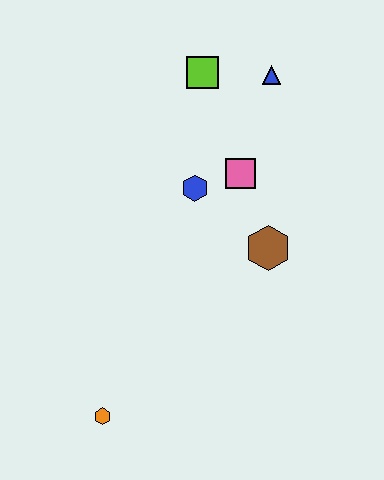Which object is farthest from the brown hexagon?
The orange hexagon is farthest from the brown hexagon.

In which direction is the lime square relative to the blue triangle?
The lime square is to the left of the blue triangle.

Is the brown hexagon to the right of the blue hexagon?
Yes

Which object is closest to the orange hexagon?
The brown hexagon is closest to the orange hexagon.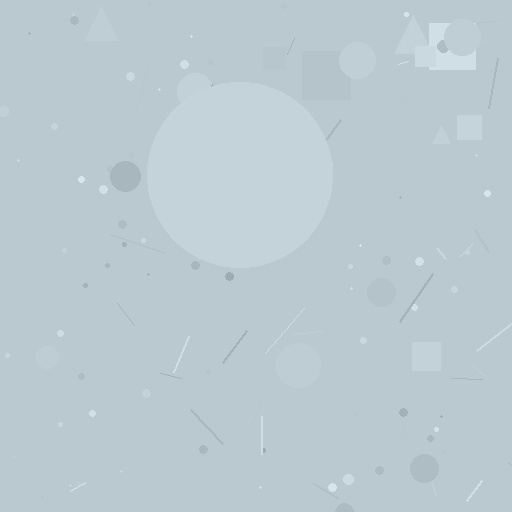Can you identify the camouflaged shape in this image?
The camouflaged shape is a circle.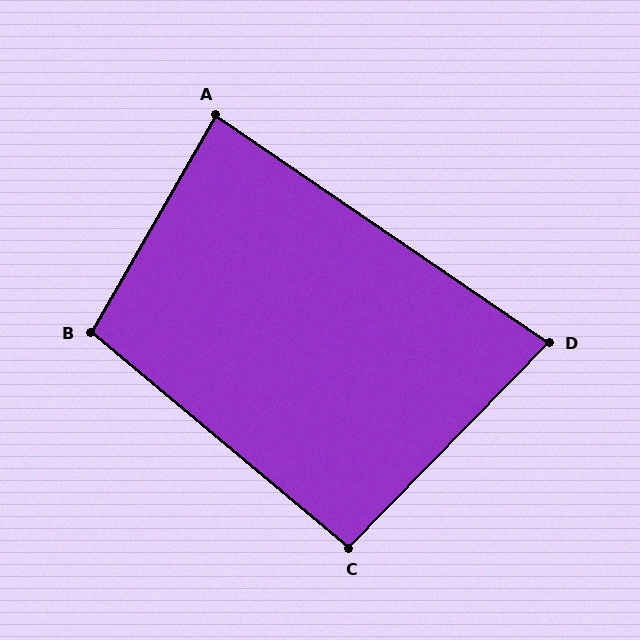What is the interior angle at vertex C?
Approximately 94 degrees (approximately right).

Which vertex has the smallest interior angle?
D, at approximately 80 degrees.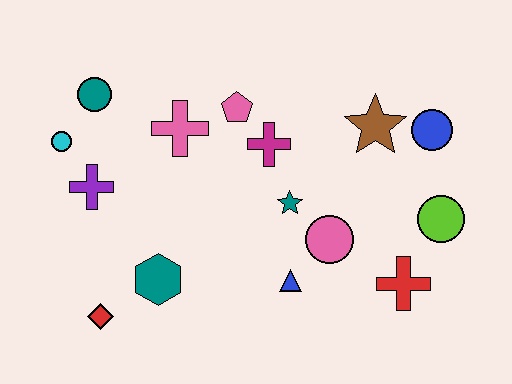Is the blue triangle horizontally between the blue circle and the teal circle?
Yes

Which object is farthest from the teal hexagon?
The blue circle is farthest from the teal hexagon.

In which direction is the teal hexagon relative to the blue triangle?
The teal hexagon is to the left of the blue triangle.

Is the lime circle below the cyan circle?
Yes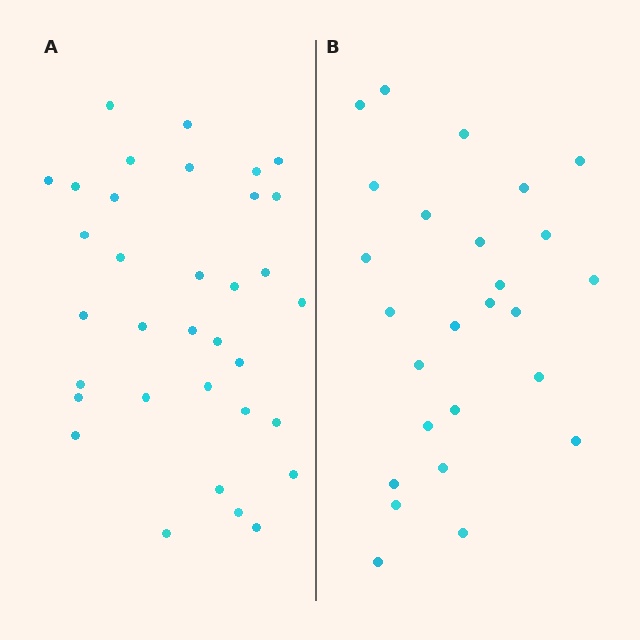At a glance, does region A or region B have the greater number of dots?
Region A (the left region) has more dots.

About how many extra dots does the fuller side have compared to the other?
Region A has roughly 8 or so more dots than region B.